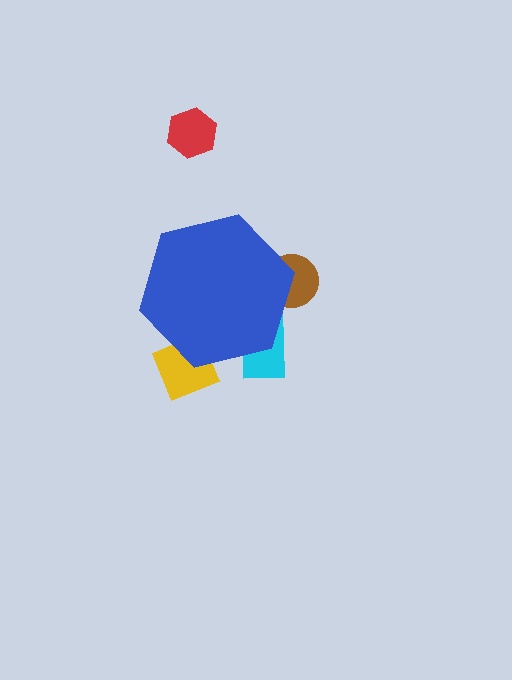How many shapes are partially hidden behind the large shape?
3 shapes are partially hidden.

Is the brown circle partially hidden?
Yes, the brown circle is partially hidden behind the blue hexagon.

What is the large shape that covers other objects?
A blue hexagon.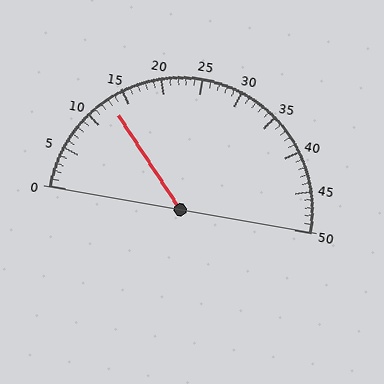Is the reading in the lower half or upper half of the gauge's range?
The reading is in the lower half of the range (0 to 50).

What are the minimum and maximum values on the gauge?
The gauge ranges from 0 to 50.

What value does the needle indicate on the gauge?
The needle indicates approximately 13.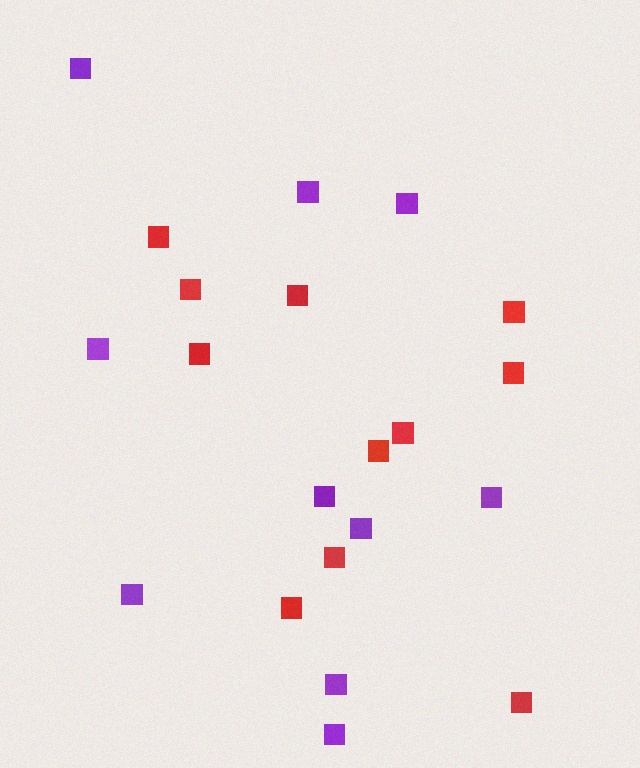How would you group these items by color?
There are 2 groups: one group of red squares (11) and one group of purple squares (10).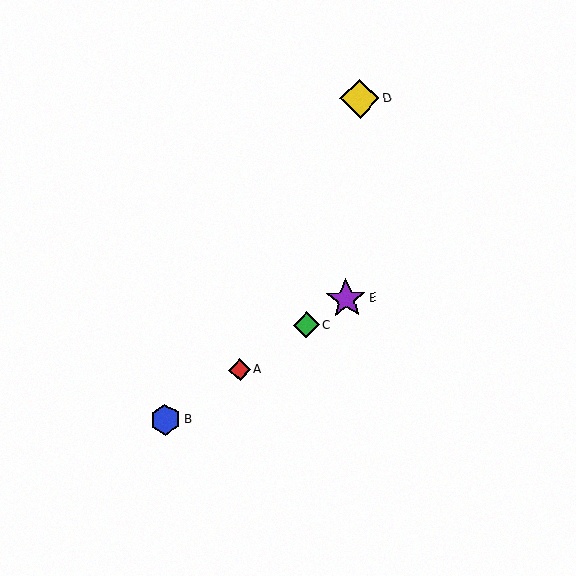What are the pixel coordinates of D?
Object D is at (360, 99).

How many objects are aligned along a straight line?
4 objects (A, B, C, E) are aligned along a straight line.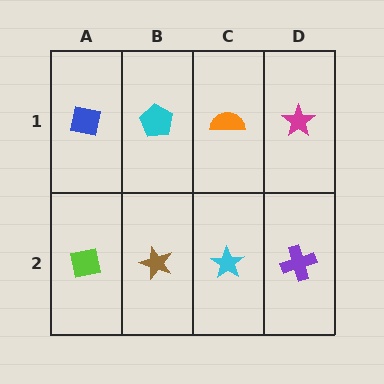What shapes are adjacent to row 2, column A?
A blue square (row 1, column A), a brown star (row 2, column B).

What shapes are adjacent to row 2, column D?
A magenta star (row 1, column D), a cyan star (row 2, column C).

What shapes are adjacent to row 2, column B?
A cyan pentagon (row 1, column B), a lime square (row 2, column A), a cyan star (row 2, column C).